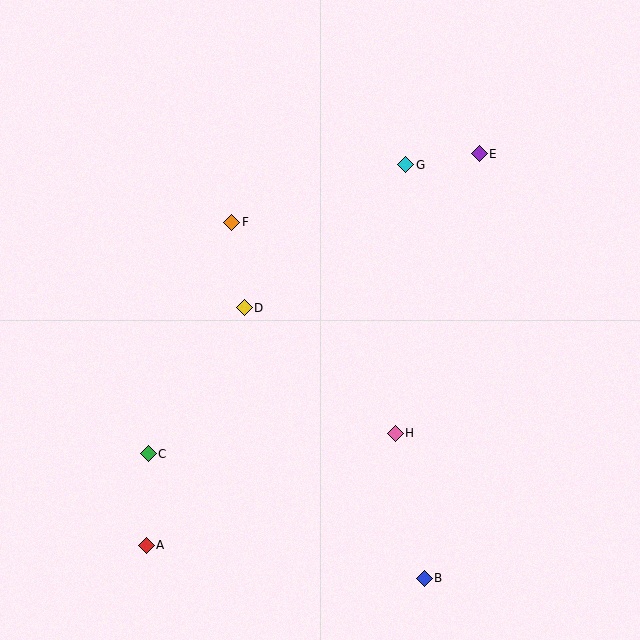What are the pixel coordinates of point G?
Point G is at (406, 165).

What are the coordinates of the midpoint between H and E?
The midpoint between H and E is at (437, 294).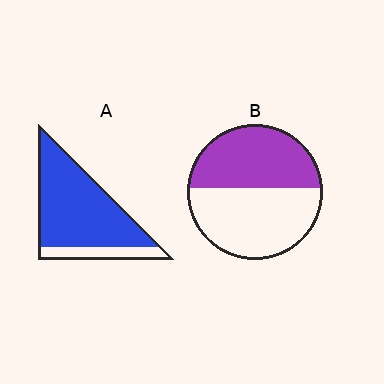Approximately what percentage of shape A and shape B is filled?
A is approximately 80% and B is approximately 45%.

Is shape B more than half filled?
Roughly half.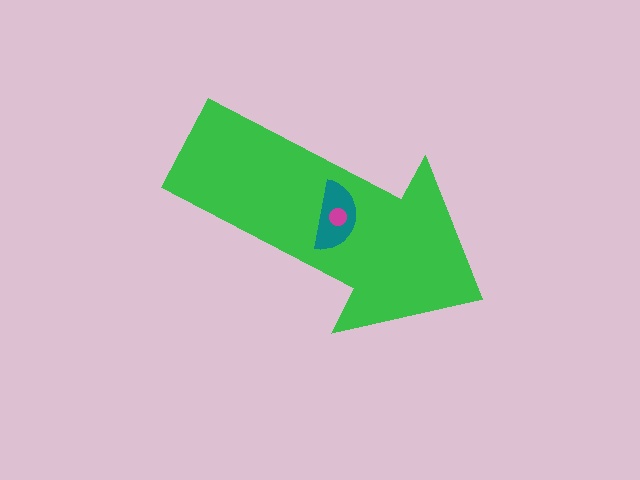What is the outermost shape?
The green arrow.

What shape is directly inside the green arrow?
The teal semicircle.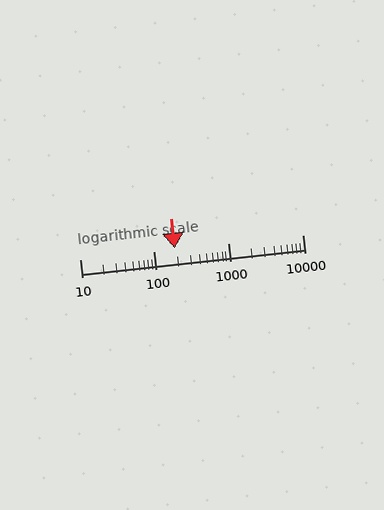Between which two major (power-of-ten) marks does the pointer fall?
The pointer is between 100 and 1000.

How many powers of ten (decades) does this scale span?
The scale spans 3 decades, from 10 to 10000.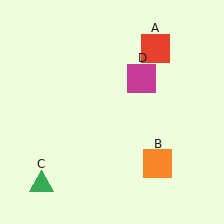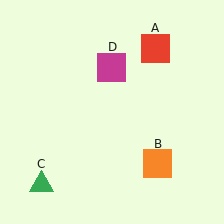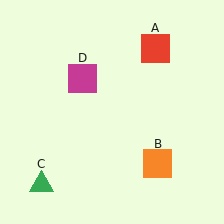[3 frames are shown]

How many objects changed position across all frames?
1 object changed position: magenta square (object D).